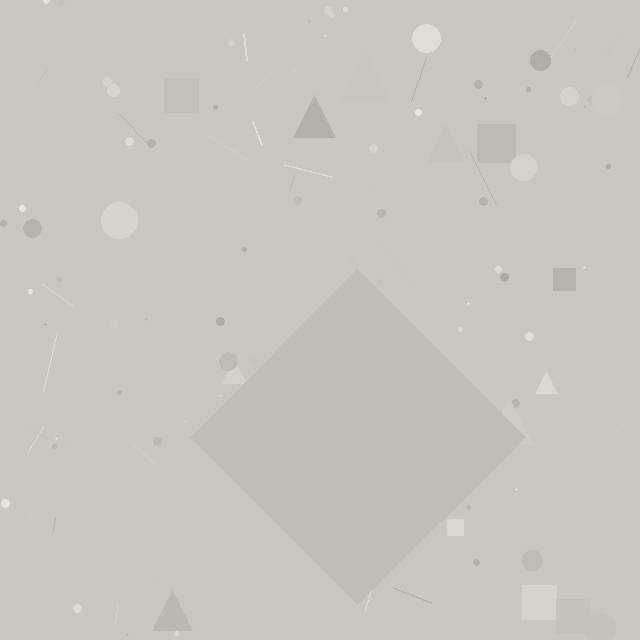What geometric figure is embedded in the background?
A diamond is embedded in the background.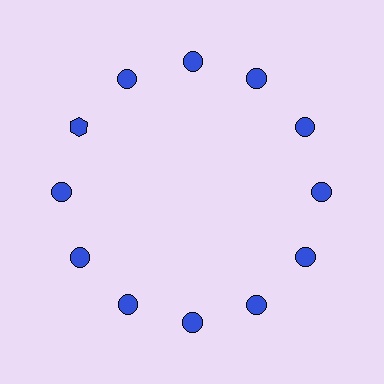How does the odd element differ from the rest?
It has a different shape: hexagon instead of circle.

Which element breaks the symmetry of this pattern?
The blue hexagon at roughly the 10 o'clock position breaks the symmetry. All other shapes are blue circles.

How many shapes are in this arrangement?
There are 12 shapes arranged in a ring pattern.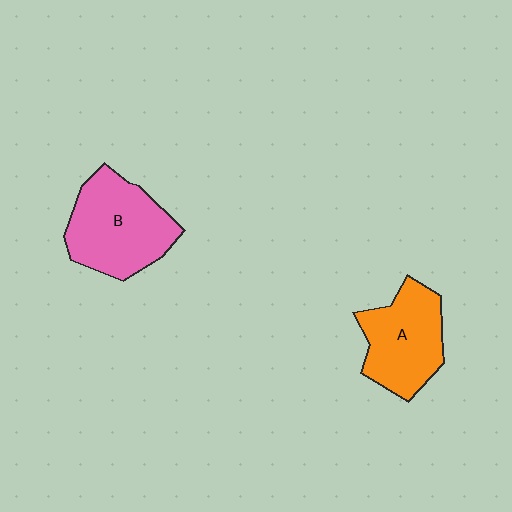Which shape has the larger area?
Shape B (pink).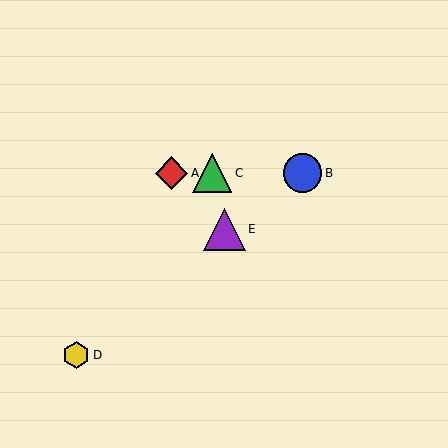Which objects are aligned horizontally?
Objects A, B, C are aligned horizontally.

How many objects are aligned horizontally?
3 objects (A, B, C) are aligned horizontally.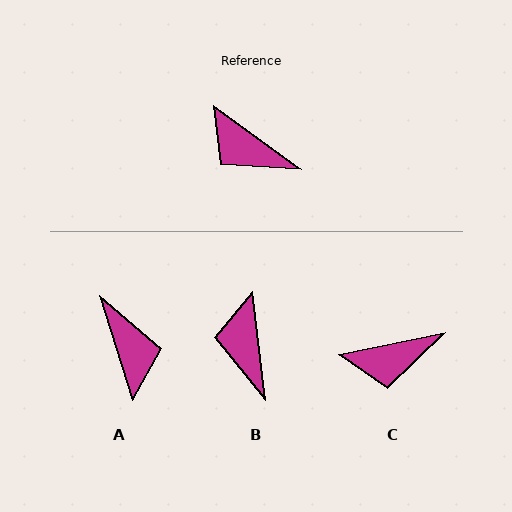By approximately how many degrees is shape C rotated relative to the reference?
Approximately 47 degrees counter-clockwise.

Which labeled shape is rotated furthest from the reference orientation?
A, about 143 degrees away.